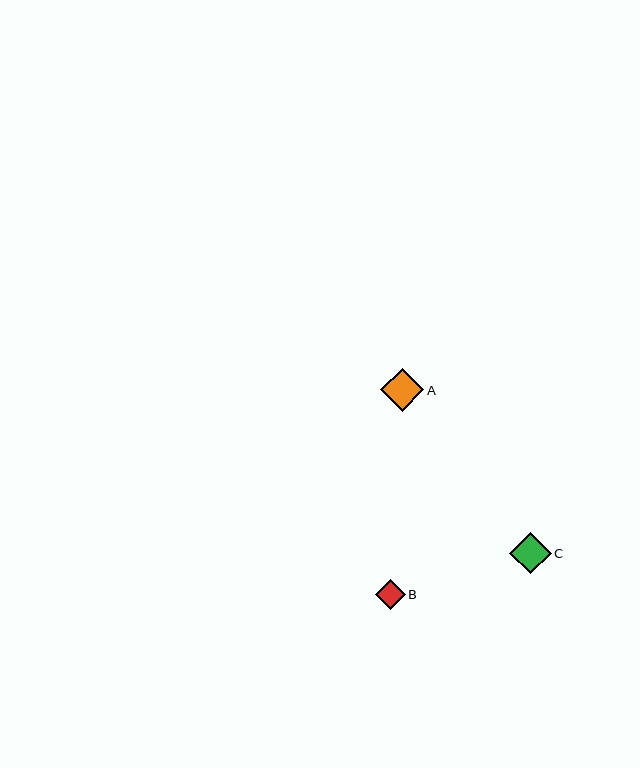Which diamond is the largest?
Diamond A is the largest with a size of approximately 43 pixels.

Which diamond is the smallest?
Diamond B is the smallest with a size of approximately 30 pixels.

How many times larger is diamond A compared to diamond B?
Diamond A is approximately 1.4 times the size of diamond B.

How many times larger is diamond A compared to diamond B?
Diamond A is approximately 1.4 times the size of diamond B.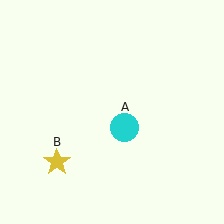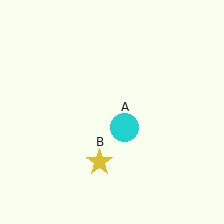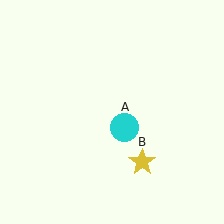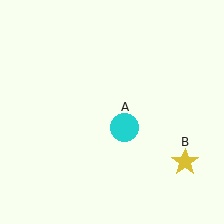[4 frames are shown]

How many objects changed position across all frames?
1 object changed position: yellow star (object B).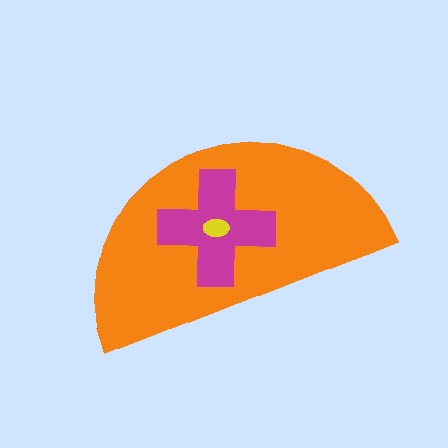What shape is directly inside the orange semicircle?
The magenta cross.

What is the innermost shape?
The yellow ellipse.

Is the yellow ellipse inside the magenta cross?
Yes.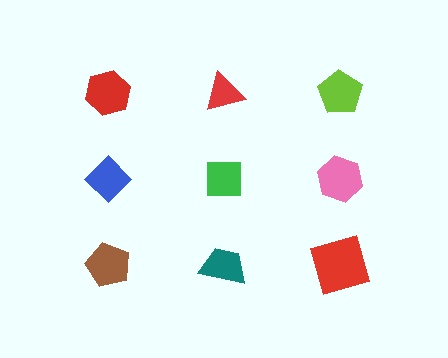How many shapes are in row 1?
3 shapes.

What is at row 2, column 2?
A green square.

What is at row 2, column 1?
A blue diamond.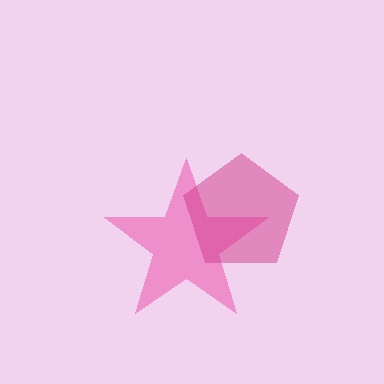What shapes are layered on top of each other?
The layered shapes are: a pink star, a magenta pentagon.